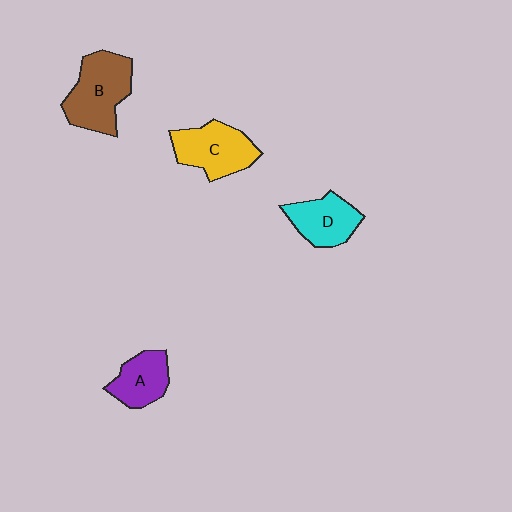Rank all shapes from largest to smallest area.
From largest to smallest: B (brown), C (yellow), D (cyan), A (purple).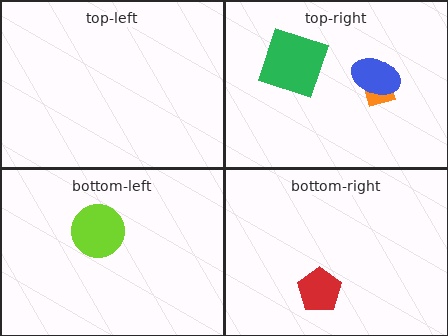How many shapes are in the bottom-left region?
1.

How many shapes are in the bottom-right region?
1.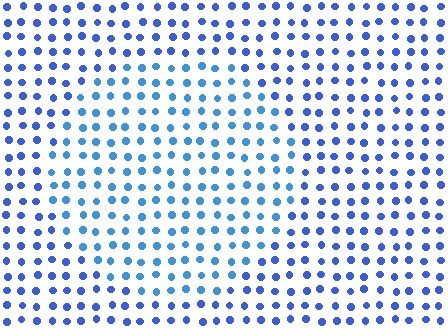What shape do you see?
I see a circle.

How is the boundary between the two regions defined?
The boundary is defined purely by a slight shift in hue (about 22 degrees). Spacing, size, and orientation are identical on both sides.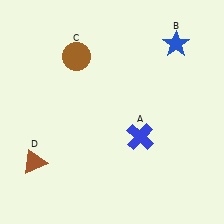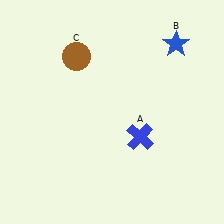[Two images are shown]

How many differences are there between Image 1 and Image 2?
There is 1 difference between the two images.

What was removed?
The brown triangle (D) was removed in Image 2.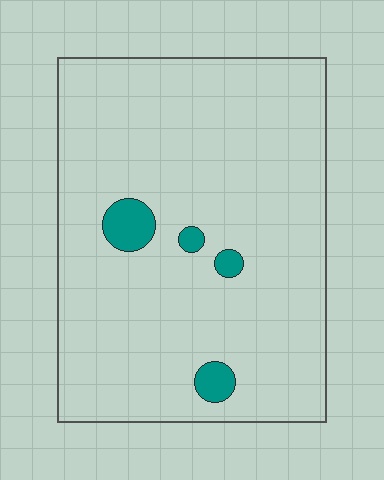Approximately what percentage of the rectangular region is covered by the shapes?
Approximately 5%.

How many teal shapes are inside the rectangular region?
4.